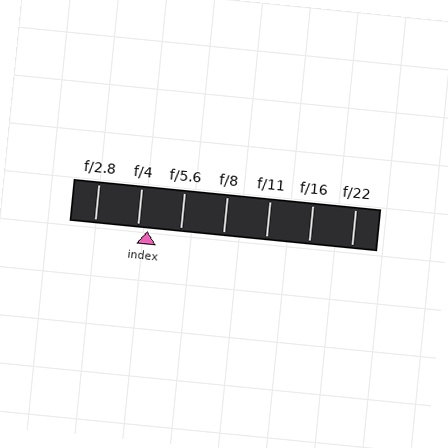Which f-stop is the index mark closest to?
The index mark is closest to f/4.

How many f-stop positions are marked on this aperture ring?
There are 7 f-stop positions marked.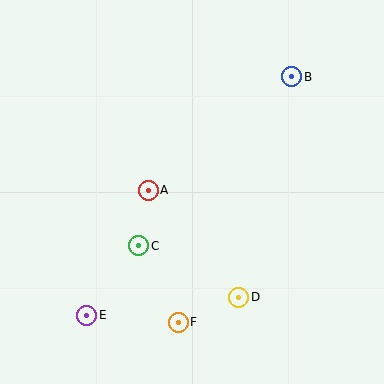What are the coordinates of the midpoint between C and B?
The midpoint between C and B is at (215, 161).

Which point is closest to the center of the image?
Point A at (148, 190) is closest to the center.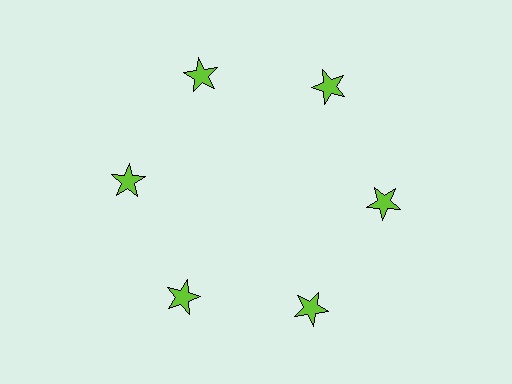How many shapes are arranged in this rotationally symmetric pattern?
There are 6 shapes, arranged in 6 groups of 1.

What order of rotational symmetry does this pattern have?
This pattern has 6-fold rotational symmetry.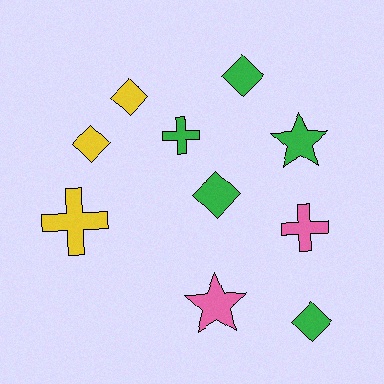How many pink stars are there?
There is 1 pink star.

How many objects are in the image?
There are 10 objects.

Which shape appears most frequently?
Diamond, with 5 objects.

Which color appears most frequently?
Green, with 5 objects.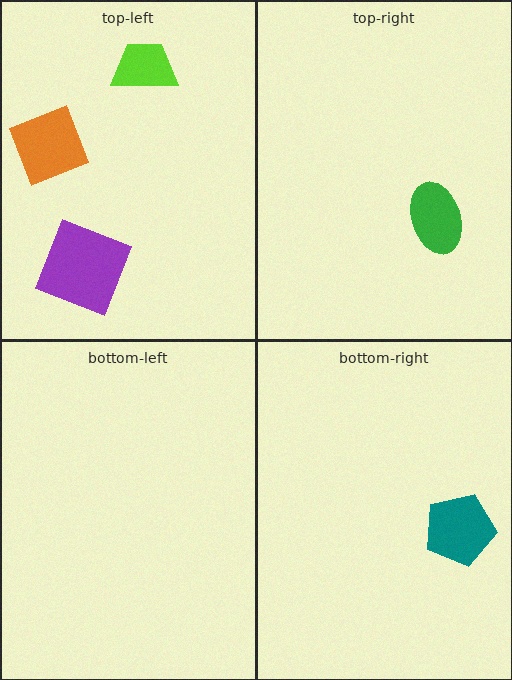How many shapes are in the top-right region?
1.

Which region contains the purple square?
The top-left region.